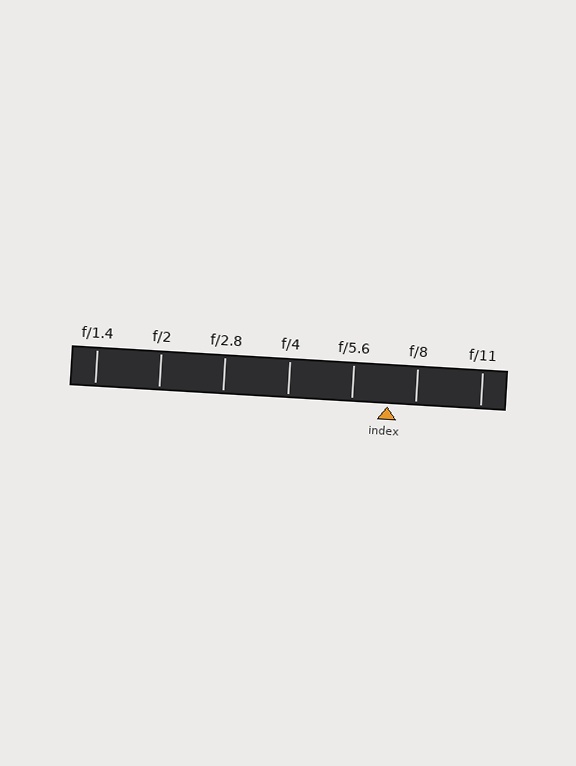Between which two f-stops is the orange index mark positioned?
The index mark is between f/5.6 and f/8.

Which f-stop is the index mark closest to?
The index mark is closest to f/8.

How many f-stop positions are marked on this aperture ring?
There are 7 f-stop positions marked.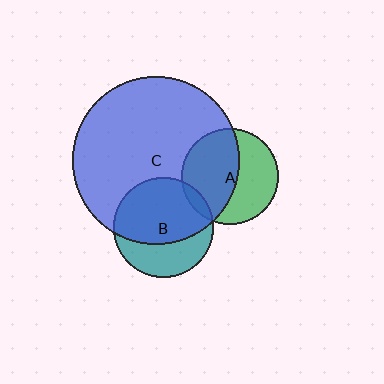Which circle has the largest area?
Circle C (blue).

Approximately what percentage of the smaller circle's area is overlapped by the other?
Approximately 65%.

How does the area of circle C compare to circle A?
Approximately 3.0 times.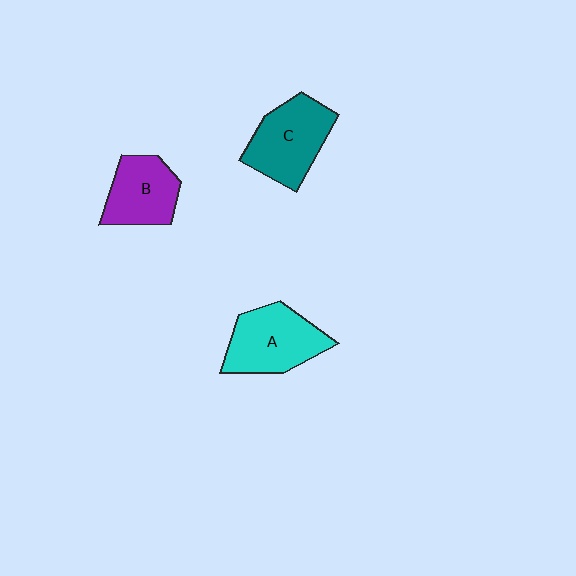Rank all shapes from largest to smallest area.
From largest to smallest: A (cyan), C (teal), B (purple).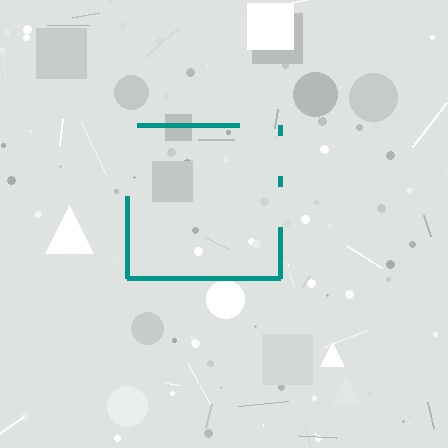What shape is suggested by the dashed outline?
The dashed outline suggests a square.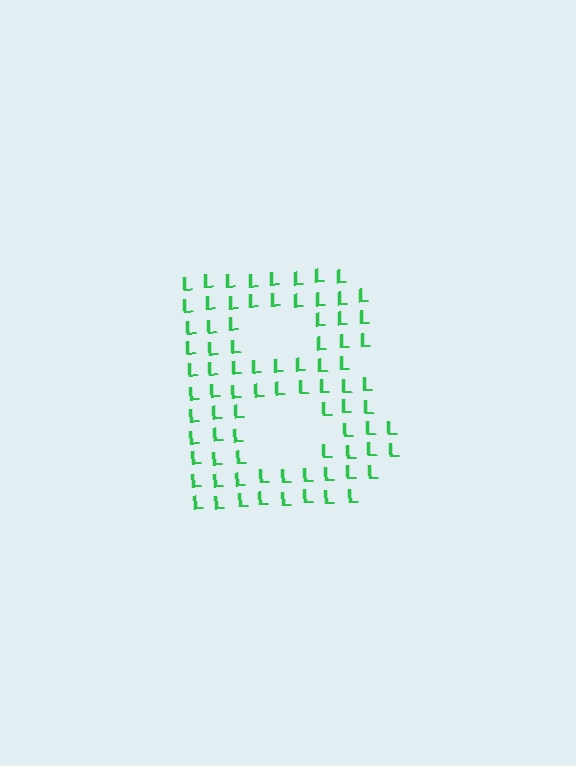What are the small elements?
The small elements are letter L's.